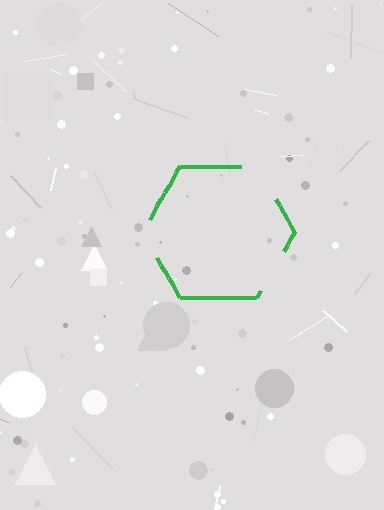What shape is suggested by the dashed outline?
The dashed outline suggests a hexagon.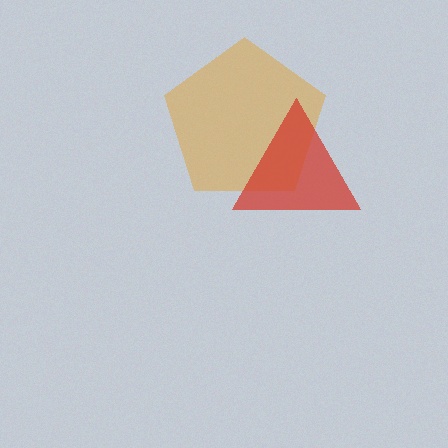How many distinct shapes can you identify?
There are 2 distinct shapes: an orange pentagon, a red triangle.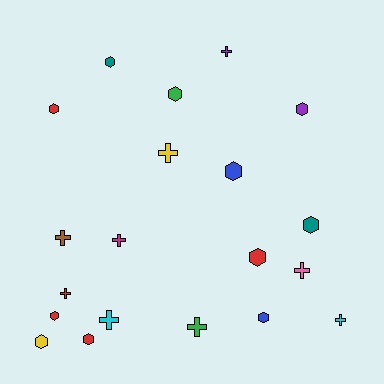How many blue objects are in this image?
There are 2 blue objects.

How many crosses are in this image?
There are 9 crosses.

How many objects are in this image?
There are 20 objects.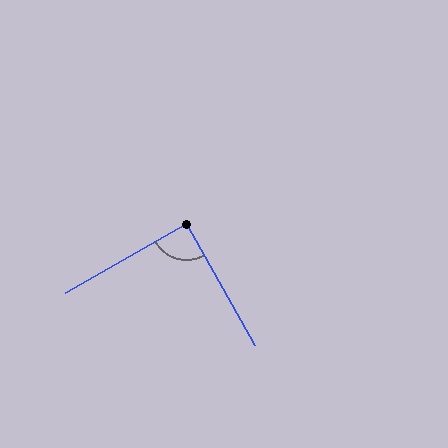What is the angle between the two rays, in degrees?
Approximately 90 degrees.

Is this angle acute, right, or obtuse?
It is approximately a right angle.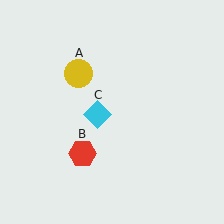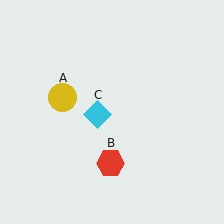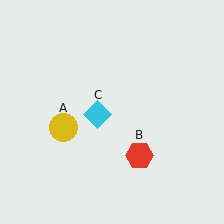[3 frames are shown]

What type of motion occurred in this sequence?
The yellow circle (object A), red hexagon (object B) rotated counterclockwise around the center of the scene.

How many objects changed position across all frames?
2 objects changed position: yellow circle (object A), red hexagon (object B).